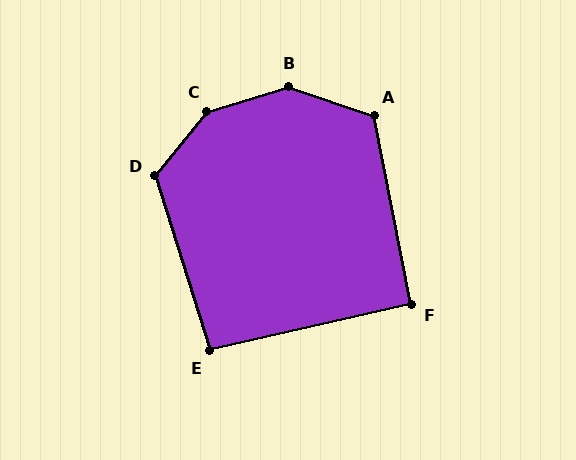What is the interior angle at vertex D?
Approximately 124 degrees (obtuse).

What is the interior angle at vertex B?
Approximately 144 degrees (obtuse).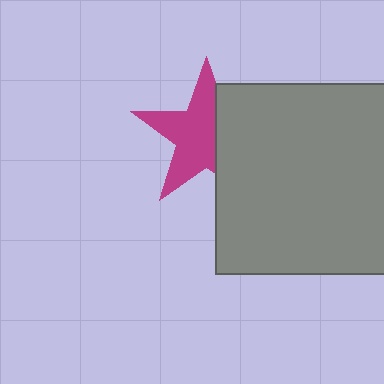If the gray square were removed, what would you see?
You would see the complete magenta star.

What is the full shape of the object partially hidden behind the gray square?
The partially hidden object is a magenta star.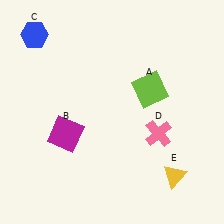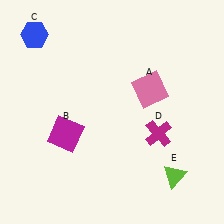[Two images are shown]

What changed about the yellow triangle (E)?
In Image 1, E is yellow. In Image 2, it changed to lime.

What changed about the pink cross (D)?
In Image 1, D is pink. In Image 2, it changed to magenta.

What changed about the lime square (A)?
In Image 1, A is lime. In Image 2, it changed to pink.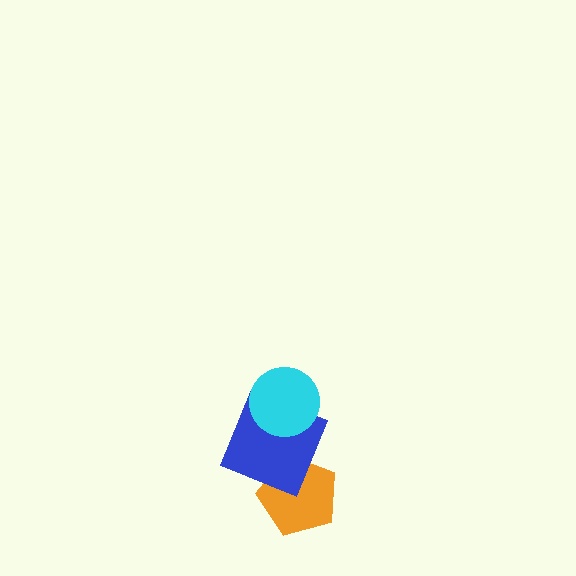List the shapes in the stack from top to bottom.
From top to bottom: the cyan circle, the blue square, the orange pentagon.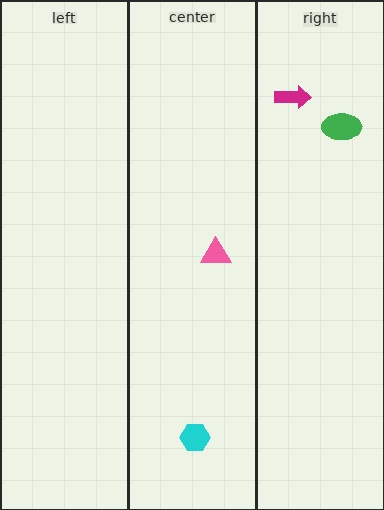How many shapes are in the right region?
2.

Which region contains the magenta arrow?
The right region.